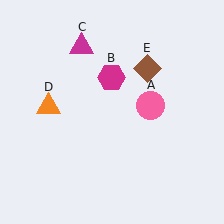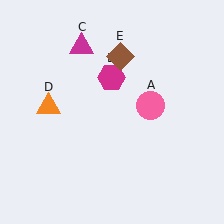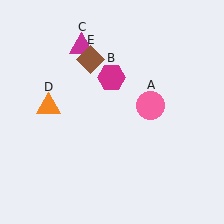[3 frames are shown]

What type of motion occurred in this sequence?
The brown diamond (object E) rotated counterclockwise around the center of the scene.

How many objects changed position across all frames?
1 object changed position: brown diamond (object E).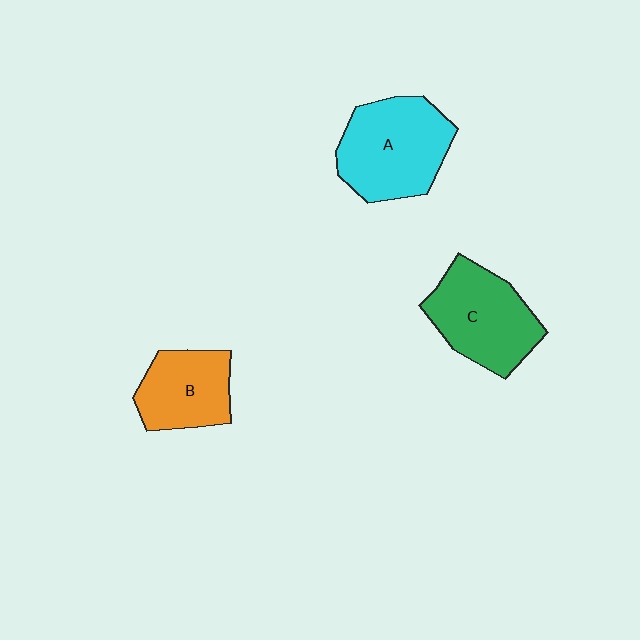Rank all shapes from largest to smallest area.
From largest to smallest: A (cyan), C (green), B (orange).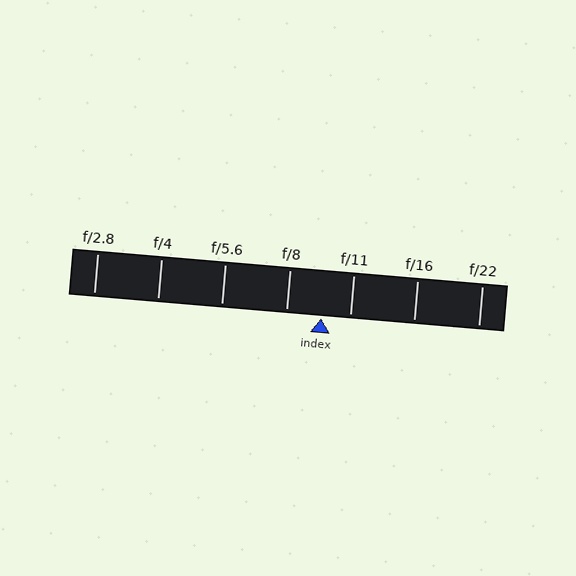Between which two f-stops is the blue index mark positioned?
The index mark is between f/8 and f/11.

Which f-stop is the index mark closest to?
The index mark is closest to f/11.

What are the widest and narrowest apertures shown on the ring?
The widest aperture shown is f/2.8 and the narrowest is f/22.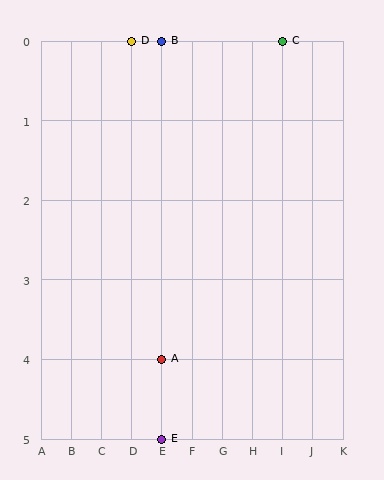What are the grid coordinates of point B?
Point B is at grid coordinates (E, 0).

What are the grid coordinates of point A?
Point A is at grid coordinates (E, 4).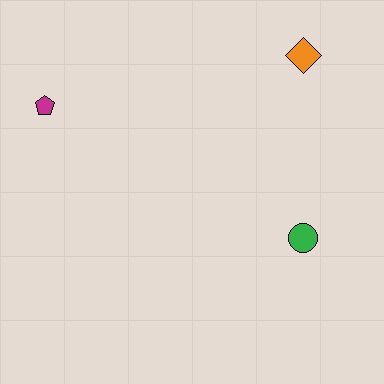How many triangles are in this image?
There are no triangles.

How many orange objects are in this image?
There is 1 orange object.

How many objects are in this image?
There are 3 objects.